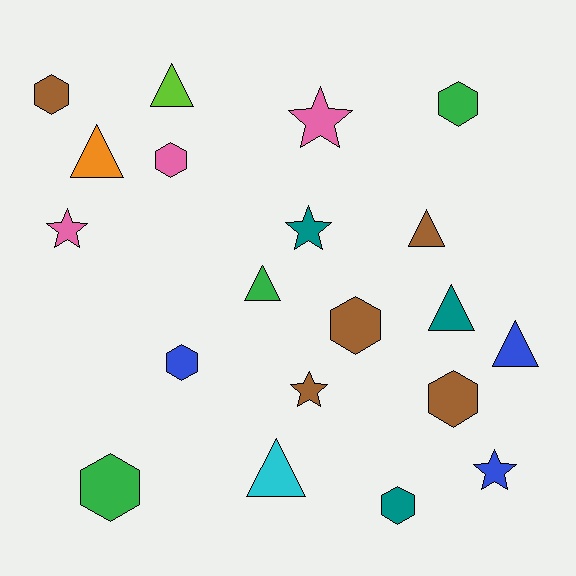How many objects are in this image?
There are 20 objects.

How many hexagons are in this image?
There are 8 hexagons.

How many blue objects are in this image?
There are 3 blue objects.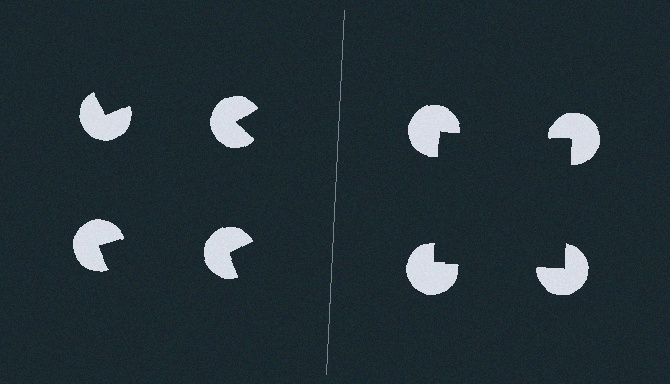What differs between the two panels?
The pac-man discs are positioned identically on both sides; only the wedge orientations differ. On the right they align to a square; on the left they are misaligned.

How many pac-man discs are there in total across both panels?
8 — 4 on each side.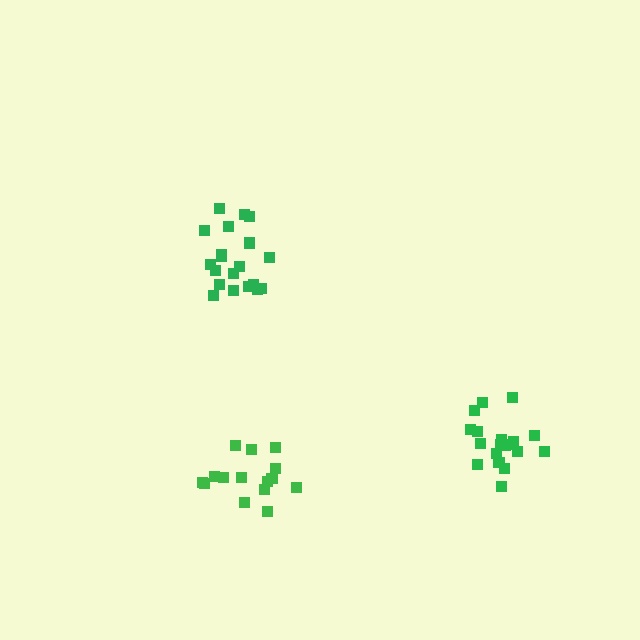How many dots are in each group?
Group 1: 20 dots, Group 2: 19 dots, Group 3: 15 dots (54 total).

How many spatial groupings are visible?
There are 3 spatial groupings.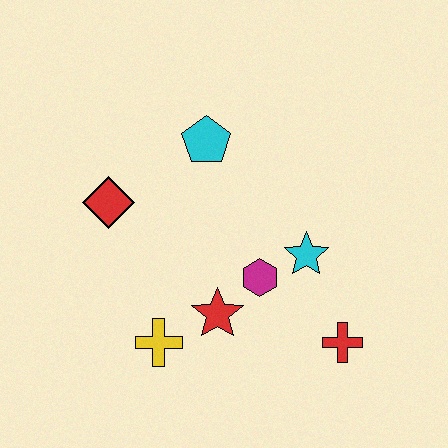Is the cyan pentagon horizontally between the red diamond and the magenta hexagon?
Yes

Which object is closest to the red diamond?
The cyan pentagon is closest to the red diamond.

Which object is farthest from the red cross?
The red diamond is farthest from the red cross.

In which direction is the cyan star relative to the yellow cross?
The cyan star is to the right of the yellow cross.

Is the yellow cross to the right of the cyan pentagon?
No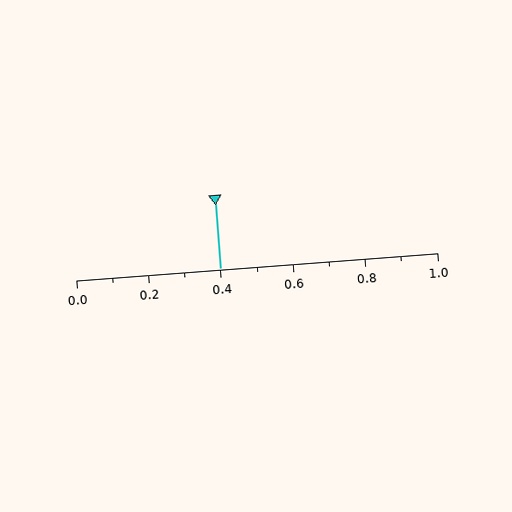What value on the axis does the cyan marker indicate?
The marker indicates approximately 0.4.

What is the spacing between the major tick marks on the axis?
The major ticks are spaced 0.2 apart.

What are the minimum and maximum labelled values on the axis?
The axis runs from 0.0 to 1.0.